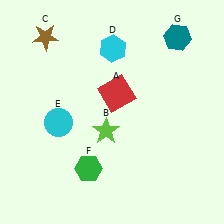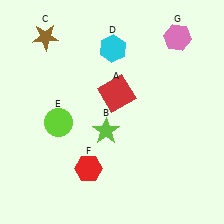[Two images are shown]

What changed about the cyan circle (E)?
In Image 1, E is cyan. In Image 2, it changed to lime.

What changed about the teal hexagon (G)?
In Image 1, G is teal. In Image 2, it changed to pink.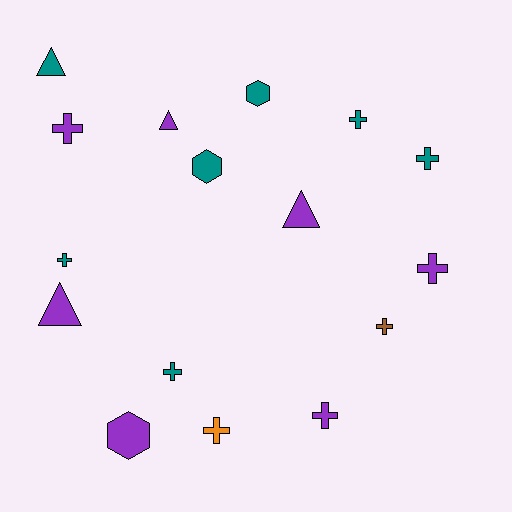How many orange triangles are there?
There are no orange triangles.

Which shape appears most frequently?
Cross, with 9 objects.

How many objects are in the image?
There are 16 objects.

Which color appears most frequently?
Teal, with 7 objects.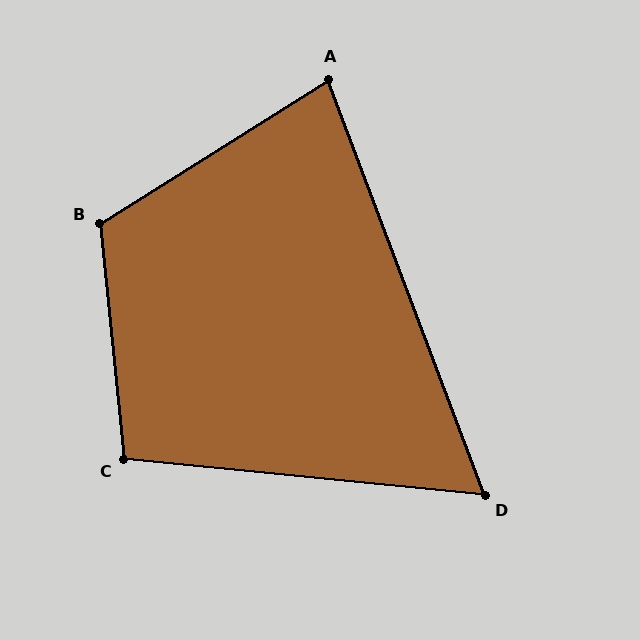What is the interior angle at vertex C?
Approximately 102 degrees (obtuse).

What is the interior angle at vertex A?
Approximately 78 degrees (acute).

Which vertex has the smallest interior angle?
D, at approximately 64 degrees.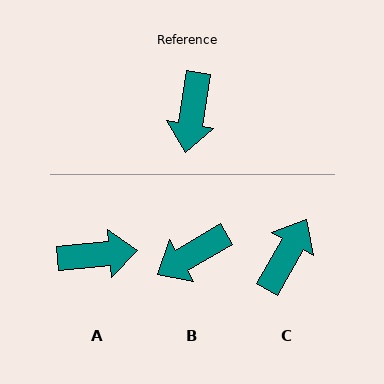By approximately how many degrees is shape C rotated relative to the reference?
Approximately 159 degrees counter-clockwise.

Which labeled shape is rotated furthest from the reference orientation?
C, about 159 degrees away.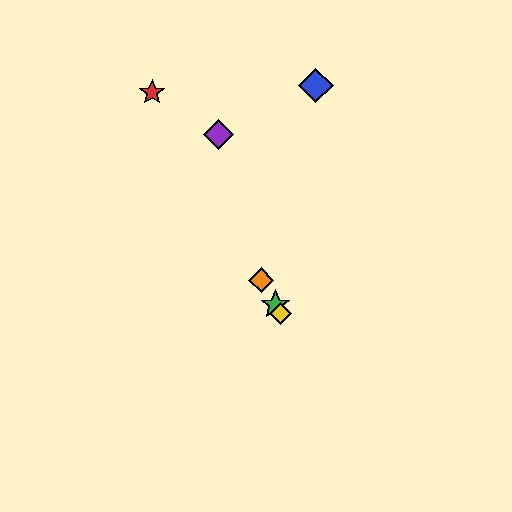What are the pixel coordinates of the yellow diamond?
The yellow diamond is at (281, 314).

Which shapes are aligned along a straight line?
The red star, the green star, the yellow diamond, the orange diamond are aligned along a straight line.